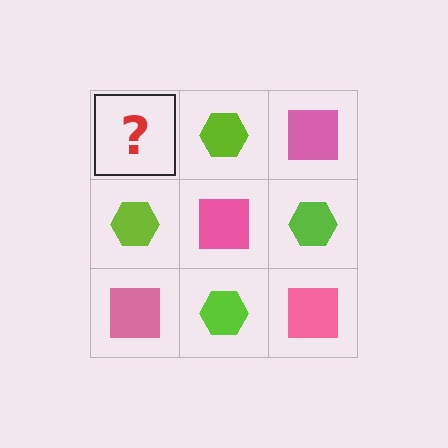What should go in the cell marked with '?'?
The missing cell should contain a pink square.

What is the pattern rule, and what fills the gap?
The rule is that it alternates pink square and lime hexagon in a checkerboard pattern. The gap should be filled with a pink square.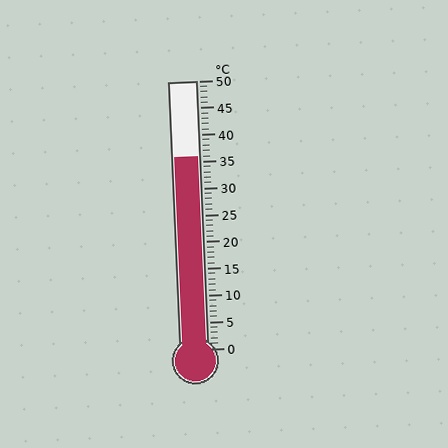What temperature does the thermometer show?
The thermometer shows approximately 36°C.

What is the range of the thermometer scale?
The thermometer scale ranges from 0°C to 50°C.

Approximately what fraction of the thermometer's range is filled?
The thermometer is filled to approximately 70% of its range.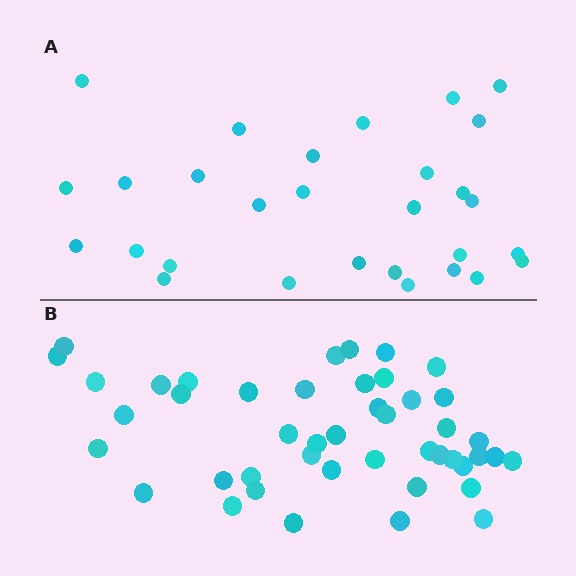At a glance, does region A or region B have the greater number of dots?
Region B (the bottom region) has more dots.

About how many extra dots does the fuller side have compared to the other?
Region B has approximately 15 more dots than region A.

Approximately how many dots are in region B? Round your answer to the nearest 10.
About 40 dots. (The exact count is 45, which rounds to 40.)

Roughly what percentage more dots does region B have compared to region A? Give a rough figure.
About 55% more.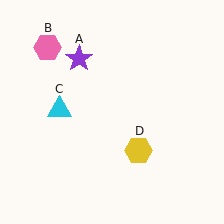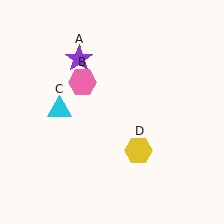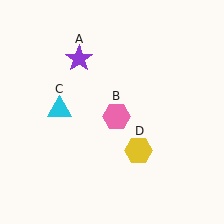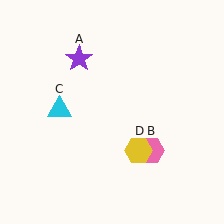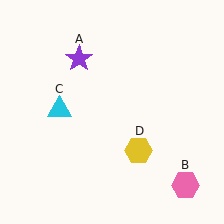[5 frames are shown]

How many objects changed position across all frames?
1 object changed position: pink hexagon (object B).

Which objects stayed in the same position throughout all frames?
Purple star (object A) and cyan triangle (object C) and yellow hexagon (object D) remained stationary.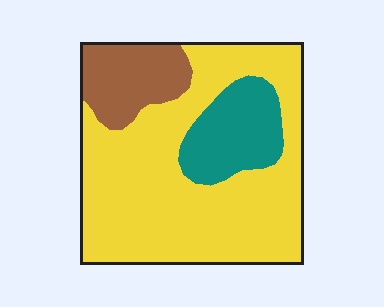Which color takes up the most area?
Yellow, at roughly 70%.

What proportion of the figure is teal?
Teal covers roughly 15% of the figure.